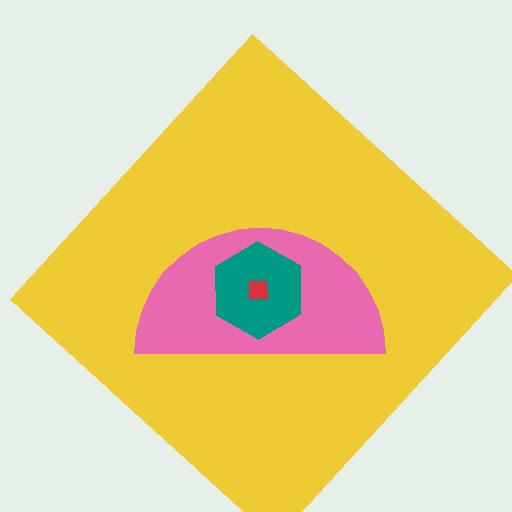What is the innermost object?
The red square.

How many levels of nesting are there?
4.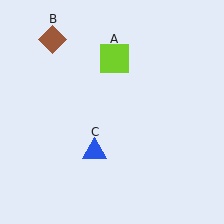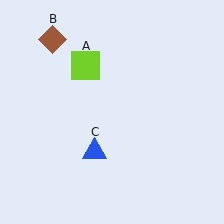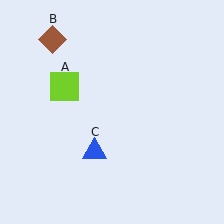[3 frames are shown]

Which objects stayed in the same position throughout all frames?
Brown diamond (object B) and blue triangle (object C) remained stationary.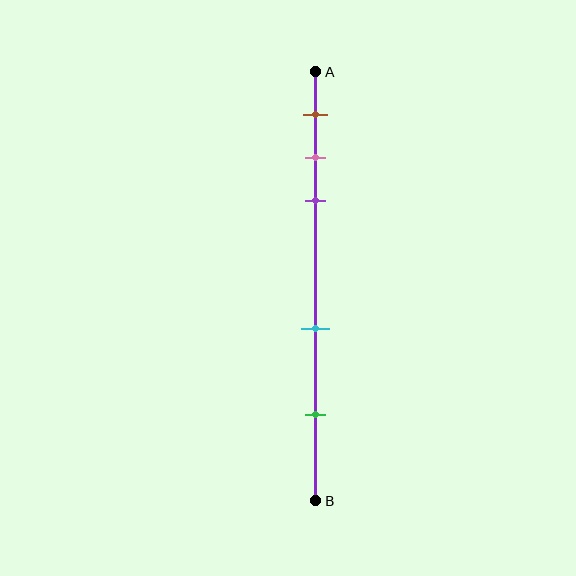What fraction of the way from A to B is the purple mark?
The purple mark is approximately 30% (0.3) of the way from A to B.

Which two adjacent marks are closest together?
The pink and purple marks are the closest adjacent pair.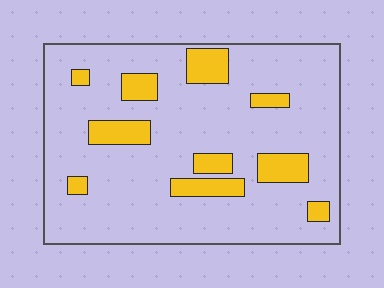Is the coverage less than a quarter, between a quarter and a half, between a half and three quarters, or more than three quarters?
Less than a quarter.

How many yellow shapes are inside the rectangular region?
10.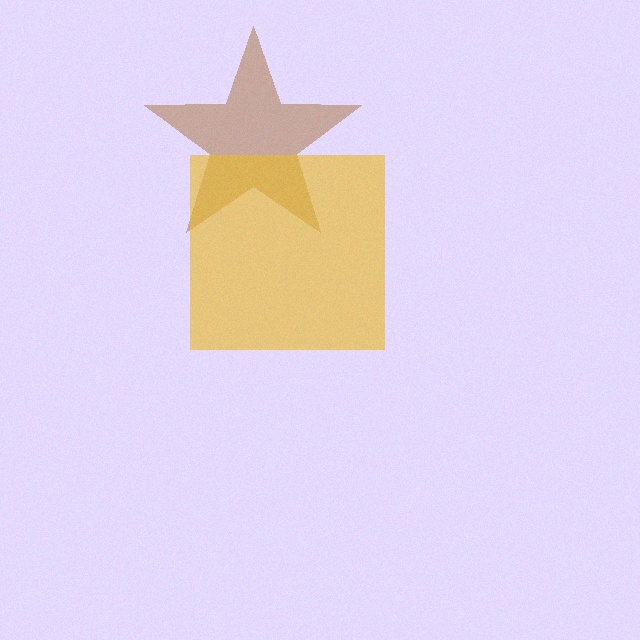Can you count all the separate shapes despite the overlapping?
Yes, there are 2 separate shapes.